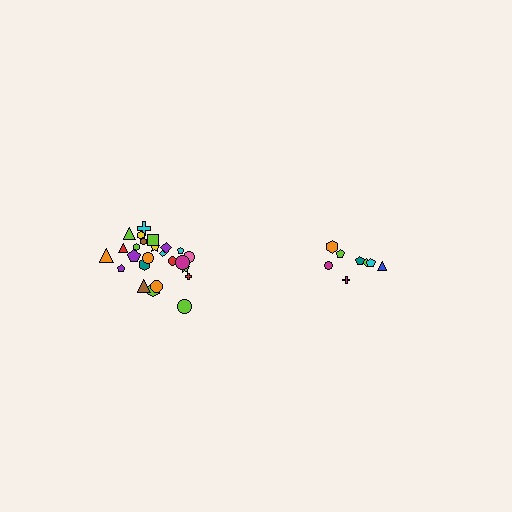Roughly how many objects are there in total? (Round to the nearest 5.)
Roughly 35 objects in total.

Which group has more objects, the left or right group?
The left group.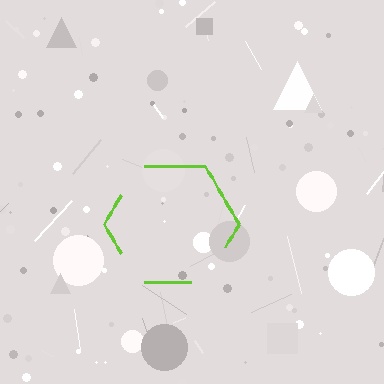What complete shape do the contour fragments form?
The contour fragments form a hexagon.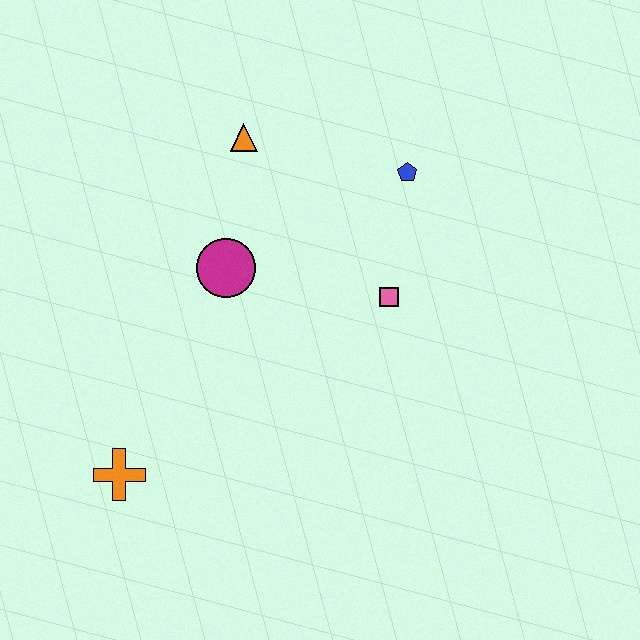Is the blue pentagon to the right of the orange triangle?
Yes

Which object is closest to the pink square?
The blue pentagon is closest to the pink square.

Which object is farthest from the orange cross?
The blue pentagon is farthest from the orange cross.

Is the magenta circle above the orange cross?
Yes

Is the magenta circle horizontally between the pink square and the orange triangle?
No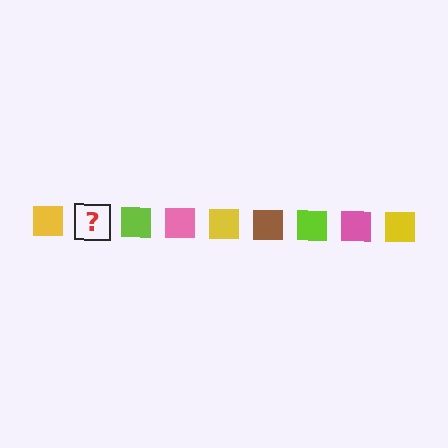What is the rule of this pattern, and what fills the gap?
The rule is that the pattern cycles through yellow, brown, lime, pink squares. The gap should be filled with a brown square.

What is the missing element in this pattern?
The missing element is a brown square.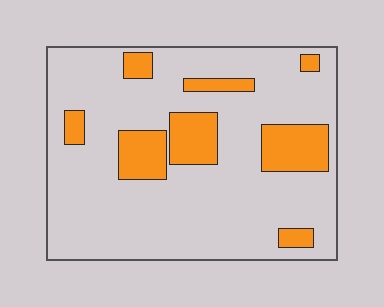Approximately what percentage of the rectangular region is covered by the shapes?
Approximately 20%.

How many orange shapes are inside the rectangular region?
8.